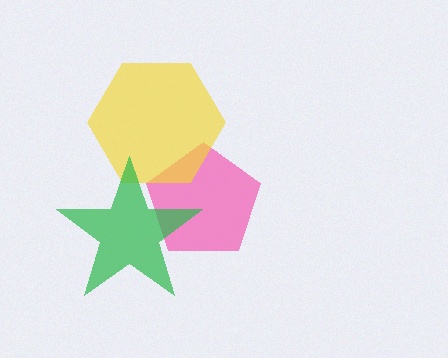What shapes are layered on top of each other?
The layered shapes are: a pink pentagon, a yellow hexagon, a green star.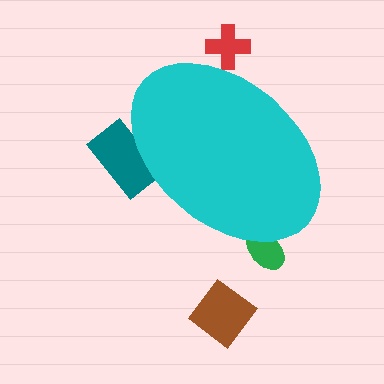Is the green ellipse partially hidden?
Yes, the green ellipse is partially hidden behind the cyan ellipse.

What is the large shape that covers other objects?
A cyan ellipse.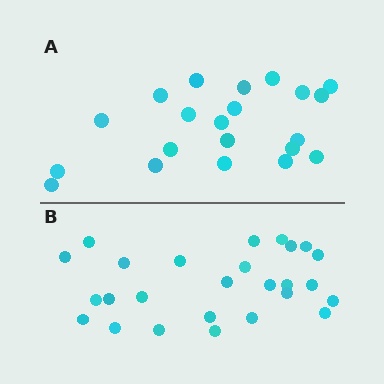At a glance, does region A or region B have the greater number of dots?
Region B (the bottom region) has more dots.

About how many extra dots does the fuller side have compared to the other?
Region B has about 5 more dots than region A.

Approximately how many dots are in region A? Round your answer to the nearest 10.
About 20 dots. (The exact count is 21, which rounds to 20.)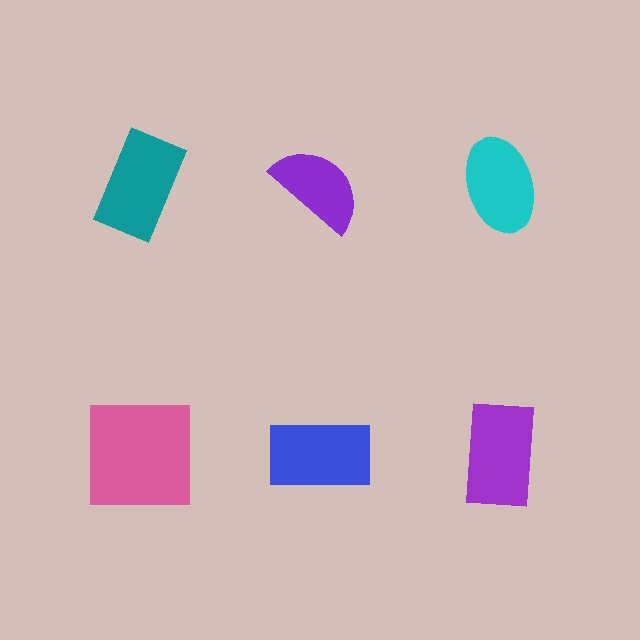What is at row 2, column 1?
A pink square.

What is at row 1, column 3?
A cyan ellipse.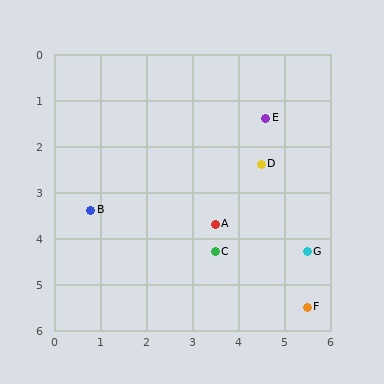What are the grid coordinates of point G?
Point G is at approximately (5.5, 4.3).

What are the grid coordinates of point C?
Point C is at approximately (3.5, 4.3).